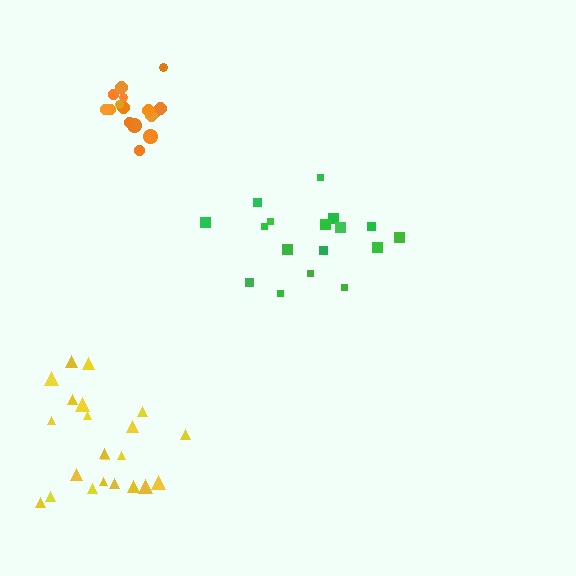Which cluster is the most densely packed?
Orange.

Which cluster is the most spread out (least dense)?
Green.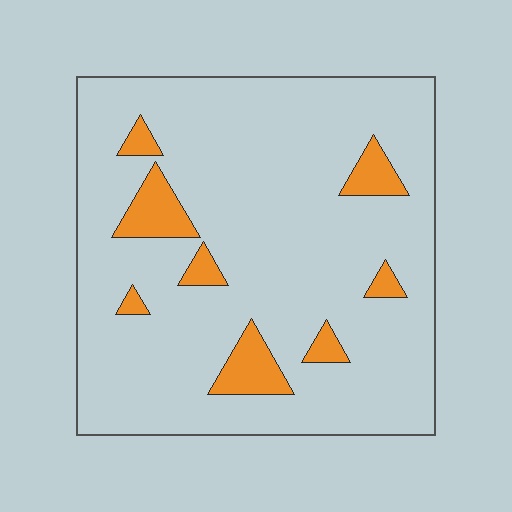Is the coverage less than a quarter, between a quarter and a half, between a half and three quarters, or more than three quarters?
Less than a quarter.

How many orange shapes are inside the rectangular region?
8.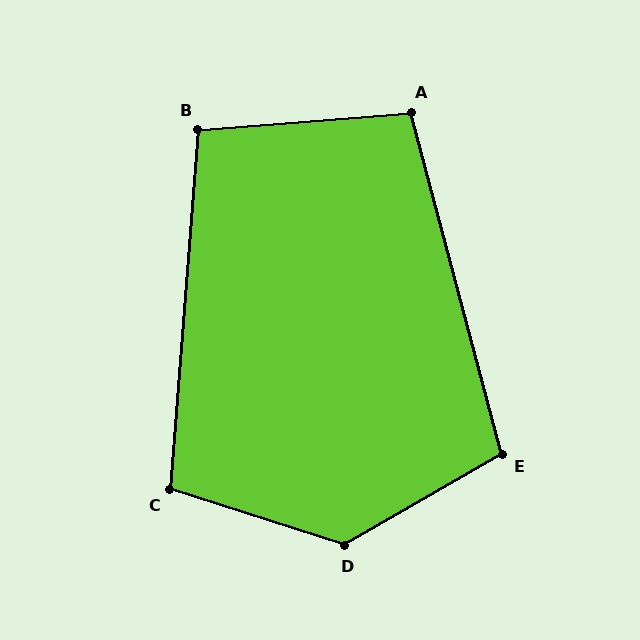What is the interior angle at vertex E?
Approximately 105 degrees (obtuse).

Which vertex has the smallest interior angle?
B, at approximately 99 degrees.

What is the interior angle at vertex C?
Approximately 103 degrees (obtuse).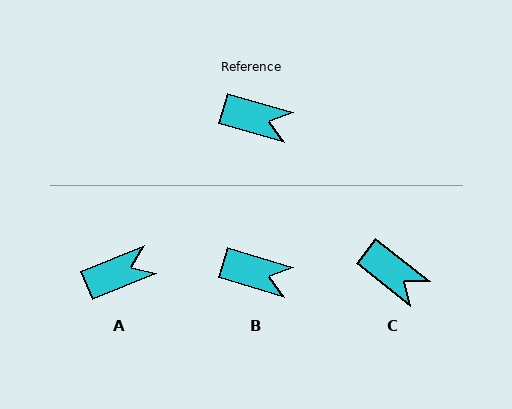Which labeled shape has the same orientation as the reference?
B.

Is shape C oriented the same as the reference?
No, it is off by about 22 degrees.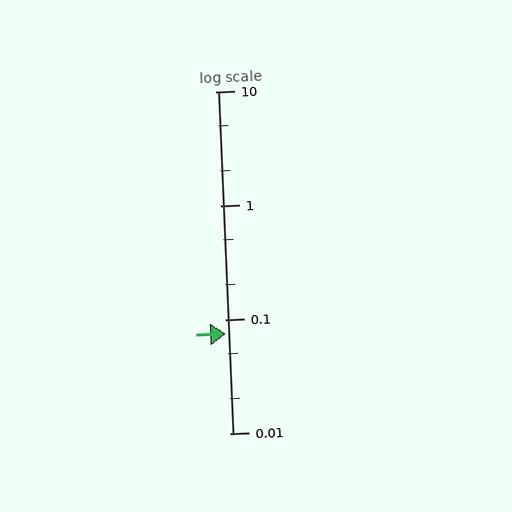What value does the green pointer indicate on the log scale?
The pointer indicates approximately 0.075.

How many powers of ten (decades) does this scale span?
The scale spans 3 decades, from 0.01 to 10.